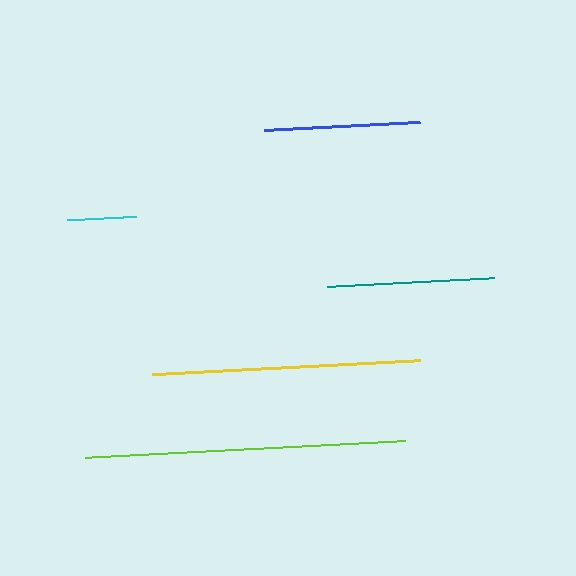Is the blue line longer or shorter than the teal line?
The teal line is longer than the blue line.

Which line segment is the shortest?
The cyan line is the shortest at approximately 70 pixels.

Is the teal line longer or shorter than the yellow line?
The yellow line is longer than the teal line.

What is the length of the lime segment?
The lime segment is approximately 321 pixels long.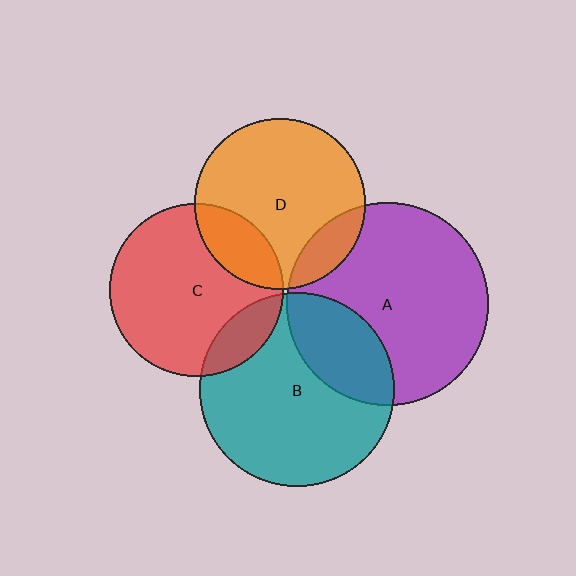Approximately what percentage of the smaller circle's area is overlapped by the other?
Approximately 15%.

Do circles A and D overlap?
Yes.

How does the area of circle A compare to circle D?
Approximately 1.4 times.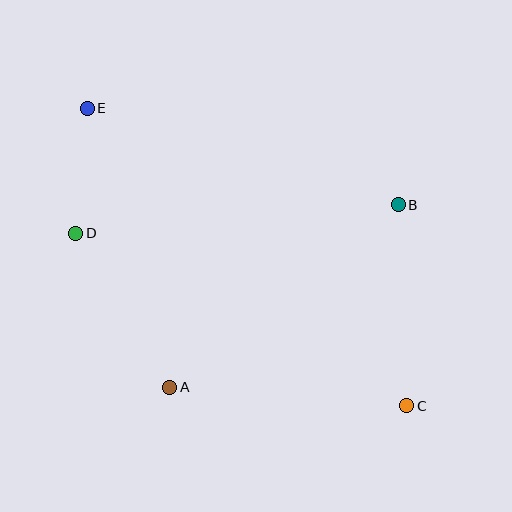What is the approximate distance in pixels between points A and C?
The distance between A and C is approximately 238 pixels.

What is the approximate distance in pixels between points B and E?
The distance between B and E is approximately 326 pixels.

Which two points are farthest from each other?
Points C and E are farthest from each other.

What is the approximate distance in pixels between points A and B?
The distance between A and B is approximately 293 pixels.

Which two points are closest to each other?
Points D and E are closest to each other.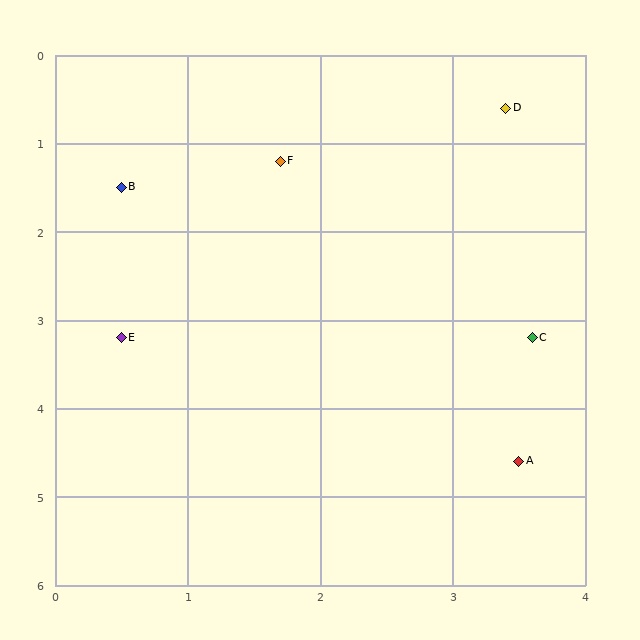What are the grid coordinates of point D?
Point D is at approximately (3.4, 0.6).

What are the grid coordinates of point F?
Point F is at approximately (1.7, 1.2).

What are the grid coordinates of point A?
Point A is at approximately (3.5, 4.6).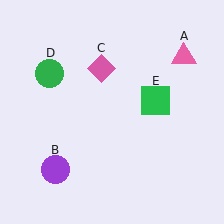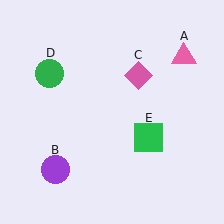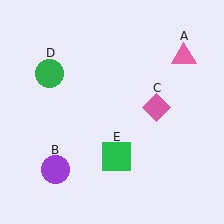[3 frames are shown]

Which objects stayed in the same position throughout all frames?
Pink triangle (object A) and purple circle (object B) and green circle (object D) remained stationary.